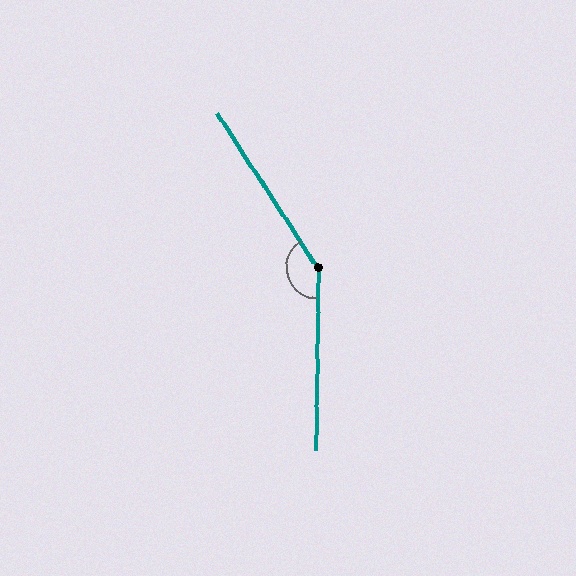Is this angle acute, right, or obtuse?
It is obtuse.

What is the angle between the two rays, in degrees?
Approximately 146 degrees.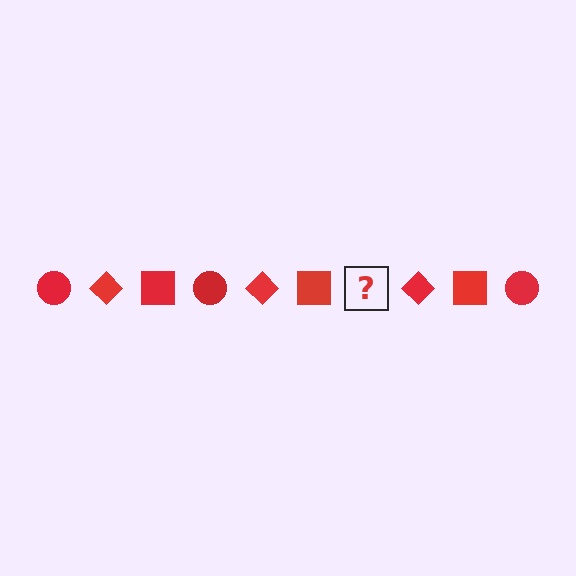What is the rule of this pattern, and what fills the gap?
The rule is that the pattern cycles through circle, diamond, square shapes in red. The gap should be filled with a red circle.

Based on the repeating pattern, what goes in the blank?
The blank should be a red circle.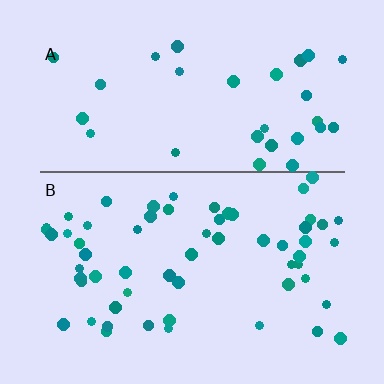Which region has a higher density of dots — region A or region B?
B (the bottom).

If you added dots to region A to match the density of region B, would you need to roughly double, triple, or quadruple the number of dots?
Approximately double.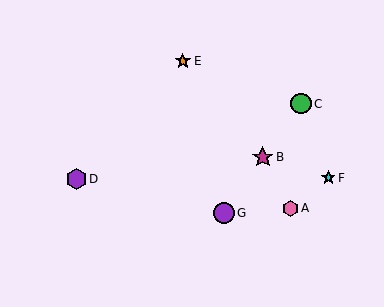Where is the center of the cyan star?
The center of the cyan star is at (328, 178).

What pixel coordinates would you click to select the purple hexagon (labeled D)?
Click at (76, 179) to select the purple hexagon D.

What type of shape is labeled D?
Shape D is a purple hexagon.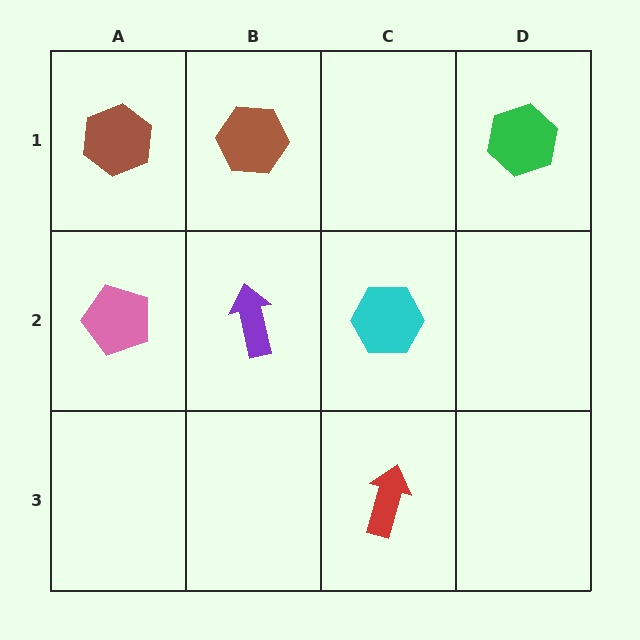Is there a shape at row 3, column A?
No, that cell is empty.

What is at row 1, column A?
A brown hexagon.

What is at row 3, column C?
A red arrow.